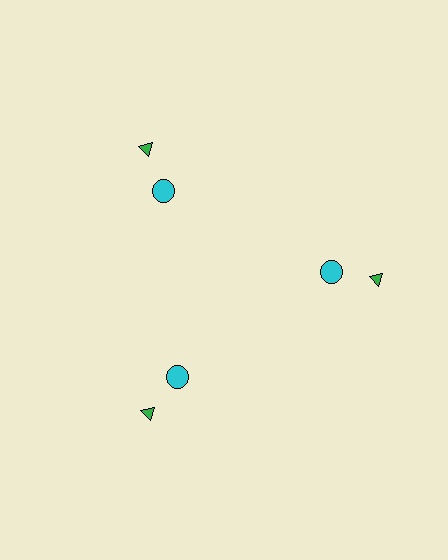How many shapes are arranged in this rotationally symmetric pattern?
There are 6 shapes, arranged in 3 groups of 2.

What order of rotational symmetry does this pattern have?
This pattern has 3-fold rotational symmetry.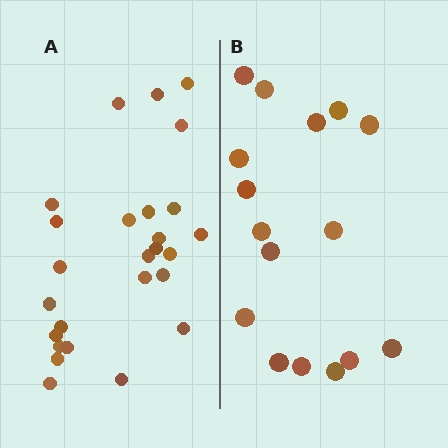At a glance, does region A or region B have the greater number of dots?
Region A (the left region) has more dots.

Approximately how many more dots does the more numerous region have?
Region A has roughly 10 or so more dots than region B.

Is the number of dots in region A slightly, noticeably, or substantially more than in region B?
Region A has substantially more. The ratio is roughly 1.6 to 1.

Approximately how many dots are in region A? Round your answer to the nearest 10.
About 30 dots. (The exact count is 26, which rounds to 30.)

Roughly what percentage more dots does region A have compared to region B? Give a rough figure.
About 60% more.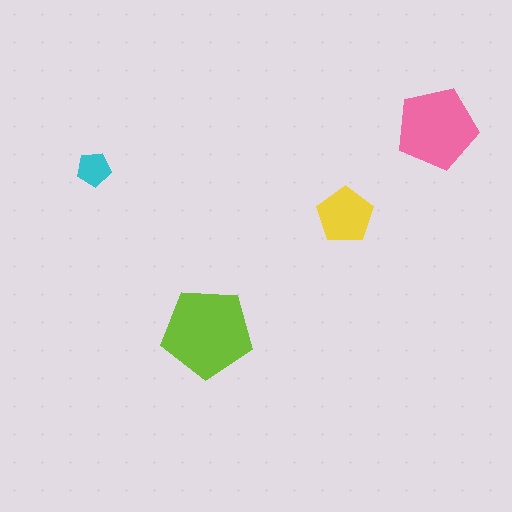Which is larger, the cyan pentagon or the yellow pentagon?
The yellow one.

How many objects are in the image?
There are 4 objects in the image.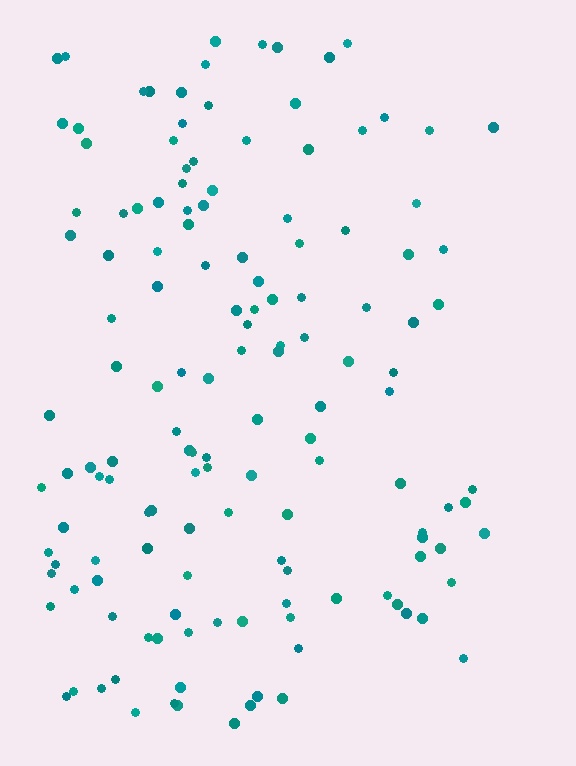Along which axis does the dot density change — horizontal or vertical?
Horizontal.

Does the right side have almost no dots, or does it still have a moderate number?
Still a moderate number, just noticeably fewer than the left.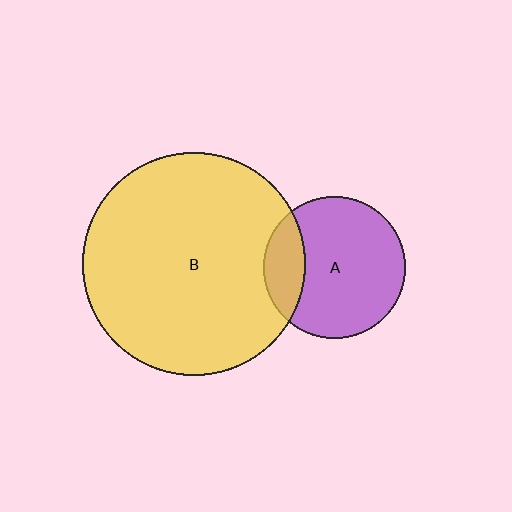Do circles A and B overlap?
Yes.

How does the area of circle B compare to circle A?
Approximately 2.5 times.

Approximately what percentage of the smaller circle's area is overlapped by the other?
Approximately 20%.